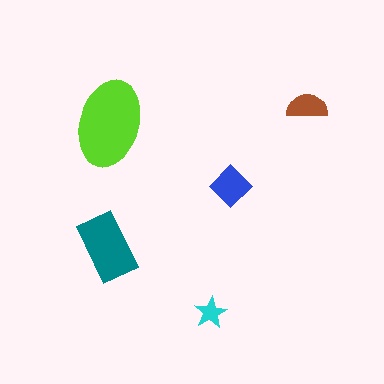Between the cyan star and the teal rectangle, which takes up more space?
The teal rectangle.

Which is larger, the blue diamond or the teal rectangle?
The teal rectangle.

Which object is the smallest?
The cyan star.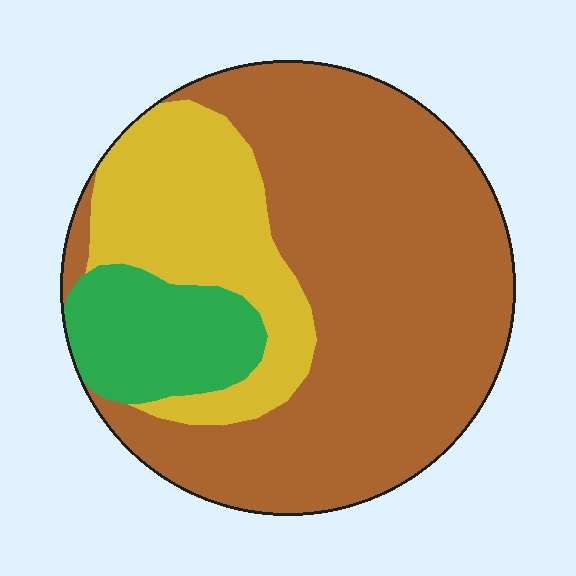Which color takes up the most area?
Brown, at roughly 65%.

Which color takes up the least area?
Green, at roughly 15%.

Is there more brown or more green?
Brown.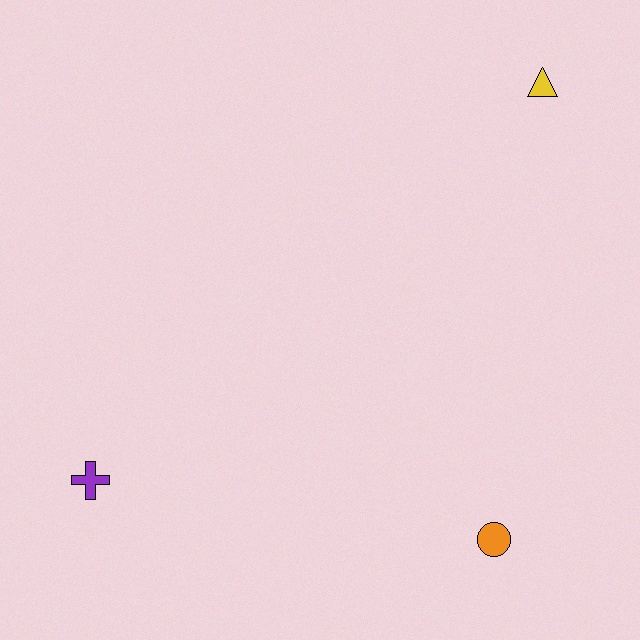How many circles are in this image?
There is 1 circle.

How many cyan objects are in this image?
There are no cyan objects.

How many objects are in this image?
There are 3 objects.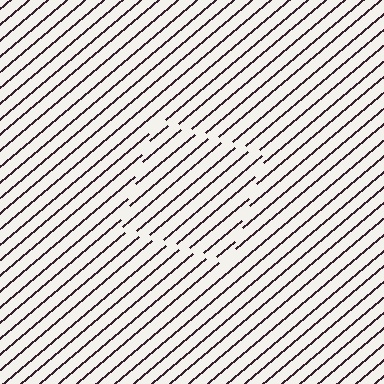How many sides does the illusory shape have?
4 sides — the line-ends trace a square.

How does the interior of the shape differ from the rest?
The interior of the shape contains the same grating, shifted by half a period — the contour is defined by the phase discontinuity where line-ends from the inner and outer gratings abut.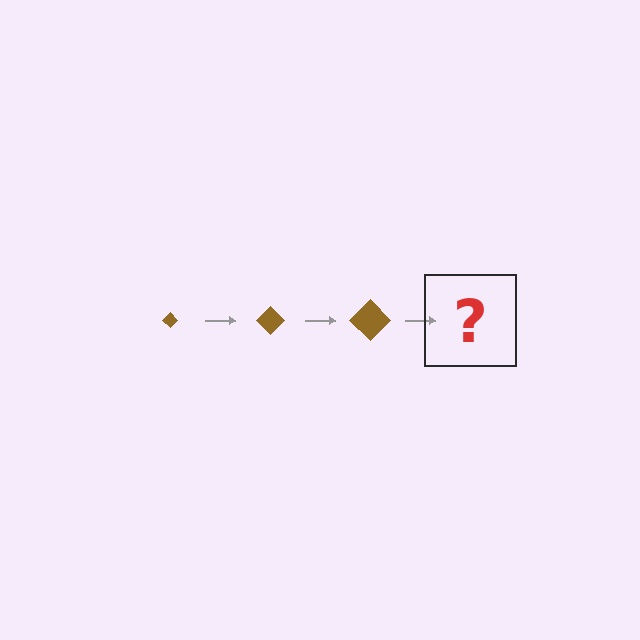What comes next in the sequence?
The next element should be a brown diamond, larger than the previous one.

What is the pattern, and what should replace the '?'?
The pattern is that the diamond gets progressively larger each step. The '?' should be a brown diamond, larger than the previous one.